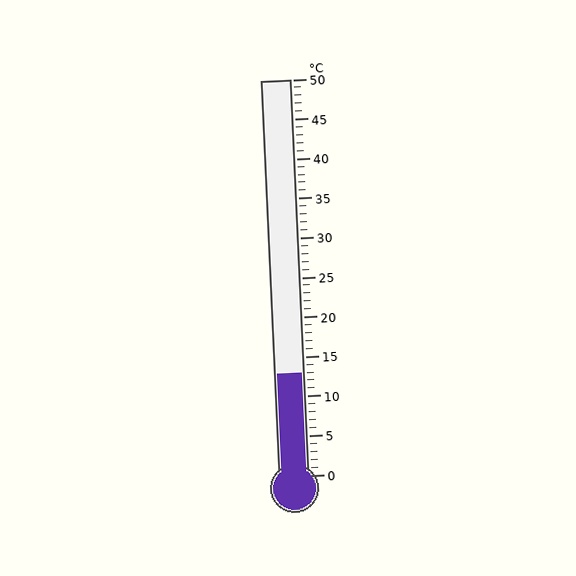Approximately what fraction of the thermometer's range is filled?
The thermometer is filled to approximately 25% of its range.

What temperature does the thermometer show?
The thermometer shows approximately 13°C.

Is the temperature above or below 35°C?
The temperature is below 35°C.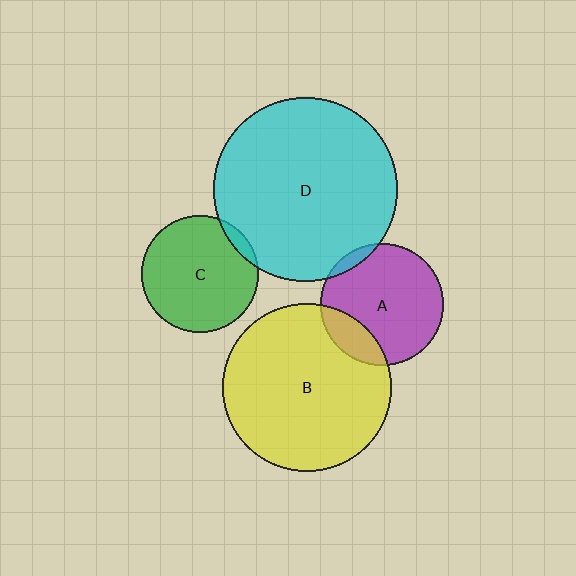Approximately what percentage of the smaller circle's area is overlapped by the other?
Approximately 20%.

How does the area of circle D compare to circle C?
Approximately 2.5 times.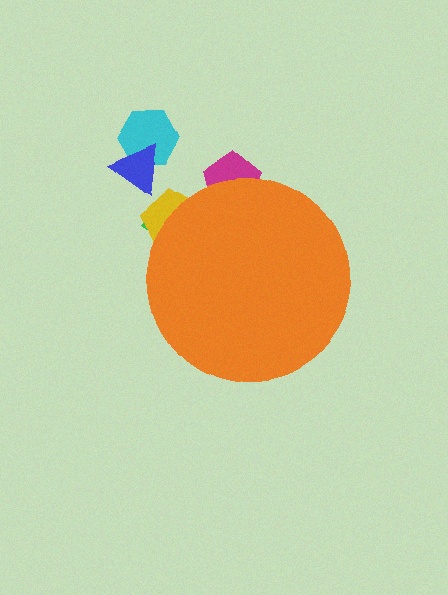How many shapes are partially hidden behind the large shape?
3 shapes are partially hidden.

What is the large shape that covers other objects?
An orange circle.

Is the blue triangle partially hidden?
No, the blue triangle is fully visible.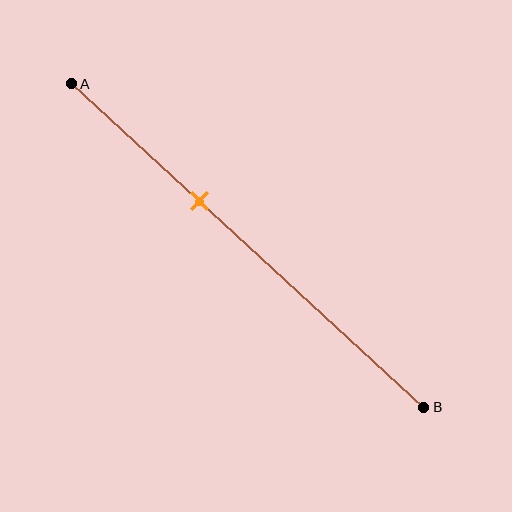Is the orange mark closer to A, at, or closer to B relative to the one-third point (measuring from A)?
The orange mark is closer to point B than the one-third point of segment AB.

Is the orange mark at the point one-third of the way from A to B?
No, the mark is at about 35% from A, not at the 33% one-third point.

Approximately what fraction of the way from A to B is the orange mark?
The orange mark is approximately 35% of the way from A to B.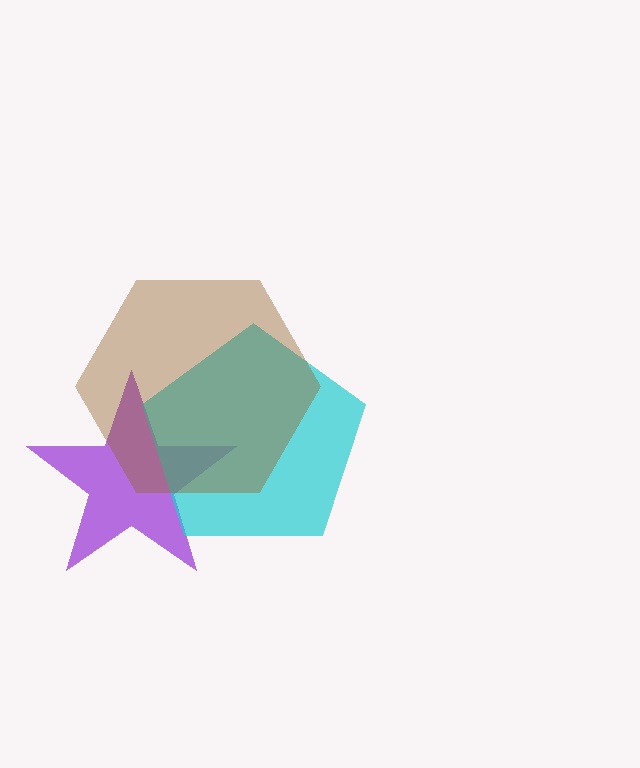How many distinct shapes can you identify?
There are 3 distinct shapes: a purple star, a cyan pentagon, a brown hexagon.